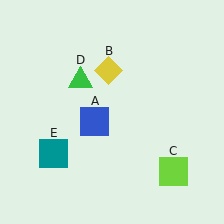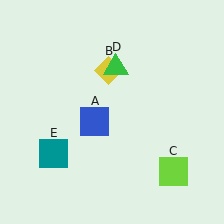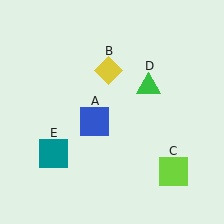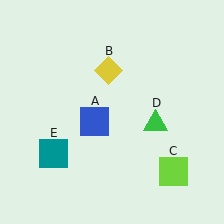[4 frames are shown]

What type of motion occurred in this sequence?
The green triangle (object D) rotated clockwise around the center of the scene.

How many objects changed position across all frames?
1 object changed position: green triangle (object D).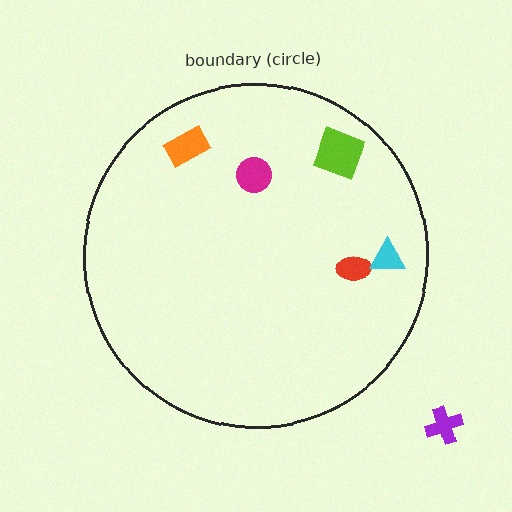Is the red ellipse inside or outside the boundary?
Inside.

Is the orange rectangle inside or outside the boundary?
Inside.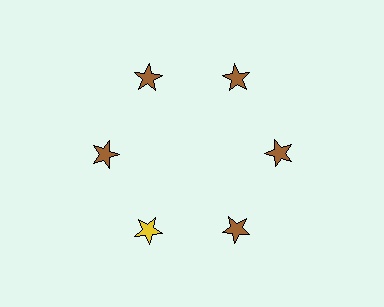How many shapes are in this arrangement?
There are 6 shapes arranged in a ring pattern.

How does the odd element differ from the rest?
It has a different color: yellow instead of brown.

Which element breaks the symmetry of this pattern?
The yellow star at roughly the 7 o'clock position breaks the symmetry. All other shapes are brown stars.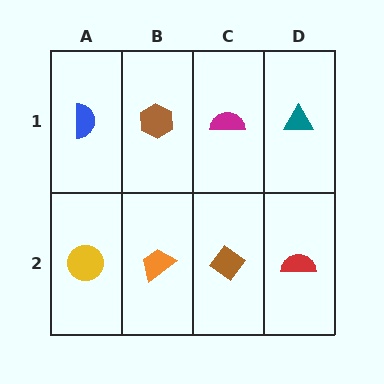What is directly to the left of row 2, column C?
An orange trapezoid.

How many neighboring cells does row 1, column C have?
3.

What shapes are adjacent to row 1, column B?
An orange trapezoid (row 2, column B), a blue semicircle (row 1, column A), a magenta semicircle (row 1, column C).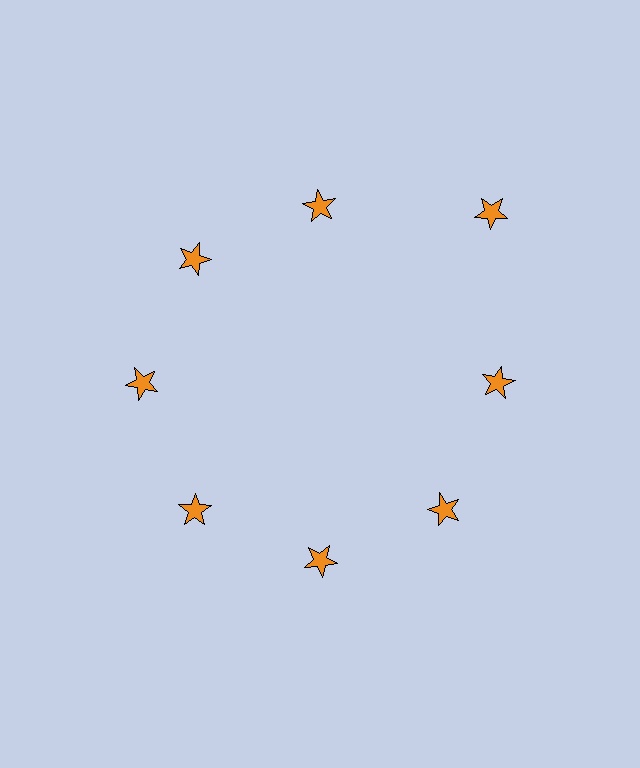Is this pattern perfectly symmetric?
No. The 8 orange stars are arranged in a ring, but one element near the 2 o'clock position is pushed outward from the center, breaking the 8-fold rotational symmetry.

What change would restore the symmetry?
The symmetry would be restored by moving it inward, back onto the ring so that all 8 stars sit at equal angles and equal distance from the center.